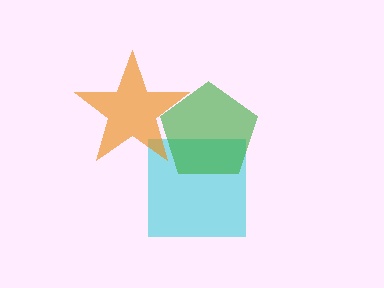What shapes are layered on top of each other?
The layered shapes are: a cyan square, an orange star, a green pentagon.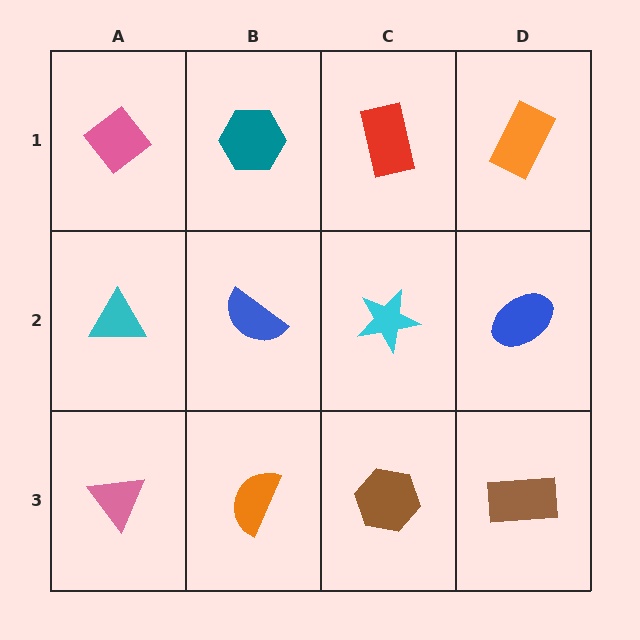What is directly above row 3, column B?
A blue semicircle.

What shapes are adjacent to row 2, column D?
An orange rectangle (row 1, column D), a brown rectangle (row 3, column D), a cyan star (row 2, column C).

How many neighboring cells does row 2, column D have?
3.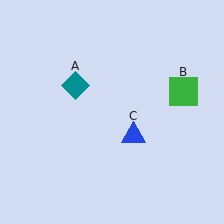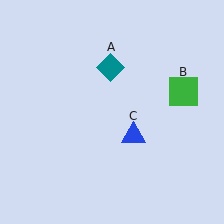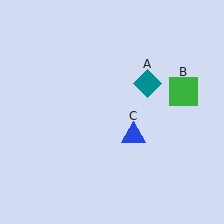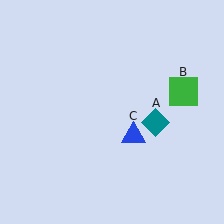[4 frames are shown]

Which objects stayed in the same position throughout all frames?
Green square (object B) and blue triangle (object C) remained stationary.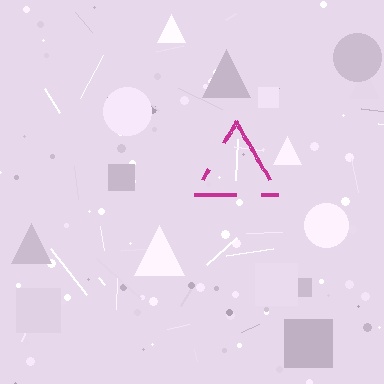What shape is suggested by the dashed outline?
The dashed outline suggests a triangle.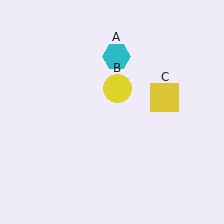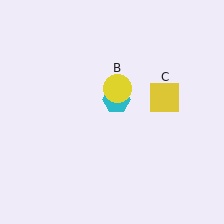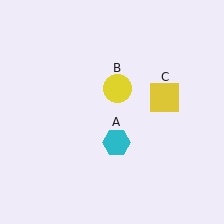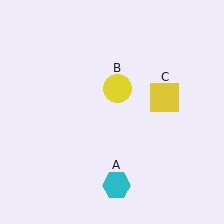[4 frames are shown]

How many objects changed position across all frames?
1 object changed position: cyan hexagon (object A).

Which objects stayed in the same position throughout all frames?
Yellow circle (object B) and yellow square (object C) remained stationary.